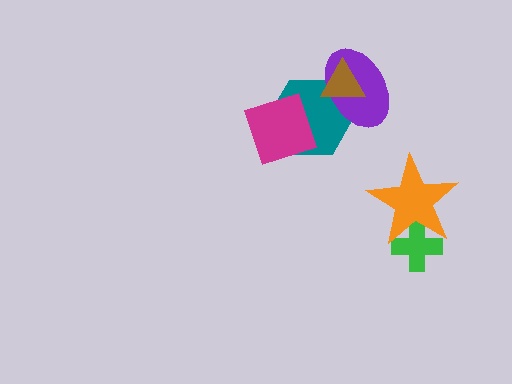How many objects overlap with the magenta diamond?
1 object overlaps with the magenta diamond.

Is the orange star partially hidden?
No, no other shape covers it.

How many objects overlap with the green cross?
1 object overlaps with the green cross.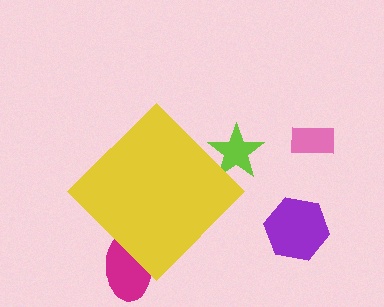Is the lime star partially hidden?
Yes, the lime star is partially hidden behind the yellow diamond.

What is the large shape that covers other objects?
A yellow diamond.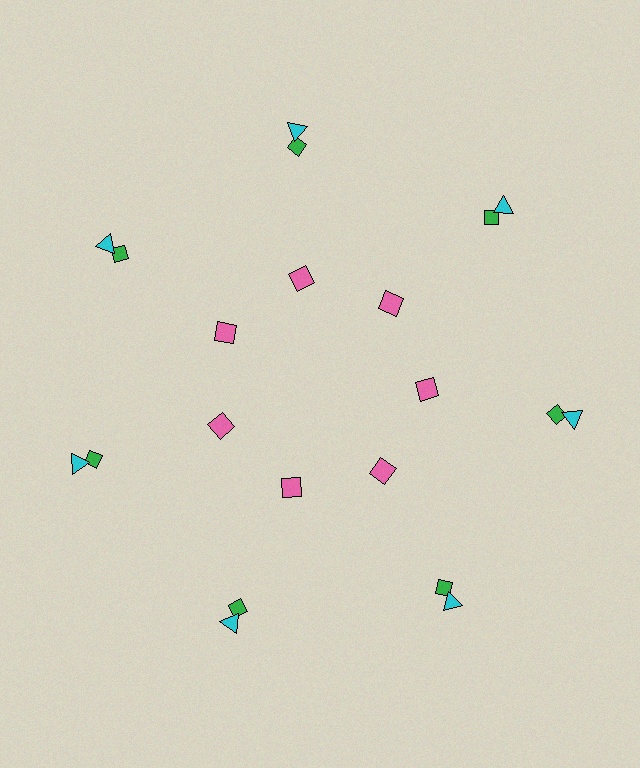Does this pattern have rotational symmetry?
Yes, this pattern has 7-fold rotational symmetry. It looks the same after rotating 51 degrees around the center.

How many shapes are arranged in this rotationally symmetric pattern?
There are 21 shapes, arranged in 7 groups of 3.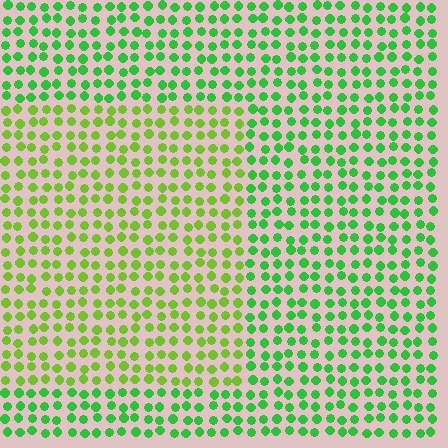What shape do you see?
I see a rectangle.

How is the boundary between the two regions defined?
The boundary is defined purely by a slight shift in hue (about 34 degrees). Spacing, size, and orientation are identical on both sides.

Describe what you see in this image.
The image is filled with small green elements in a uniform arrangement. A rectangle-shaped region is visible where the elements are tinted to a slightly different hue, forming a subtle color boundary.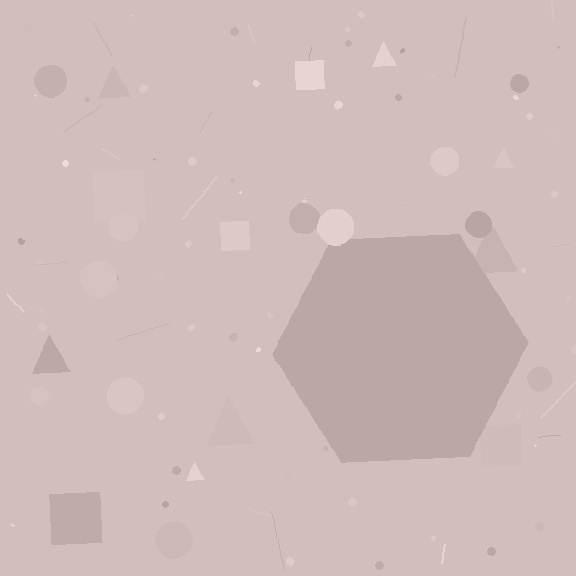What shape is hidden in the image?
A hexagon is hidden in the image.